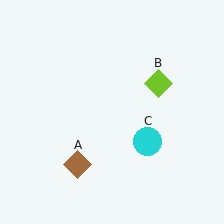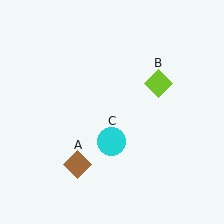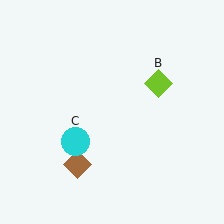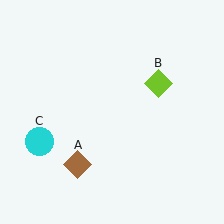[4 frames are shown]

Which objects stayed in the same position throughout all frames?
Brown diamond (object A) and lime diamond (object B) remained stationary.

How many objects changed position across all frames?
1 object changed position: cyan circle (object C).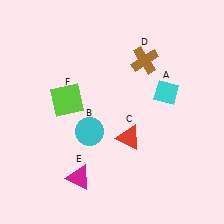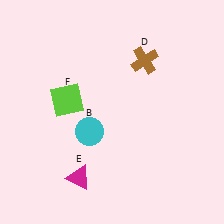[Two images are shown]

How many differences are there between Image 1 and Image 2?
There are 2 differences between the two images.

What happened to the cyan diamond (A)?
The cyan diamond (A) was removed in Image 2. It was in the top-right area of Image 1.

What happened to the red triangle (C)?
The red triangle (C) was removed in Image 2. It was in the bottom-right area of Image 1.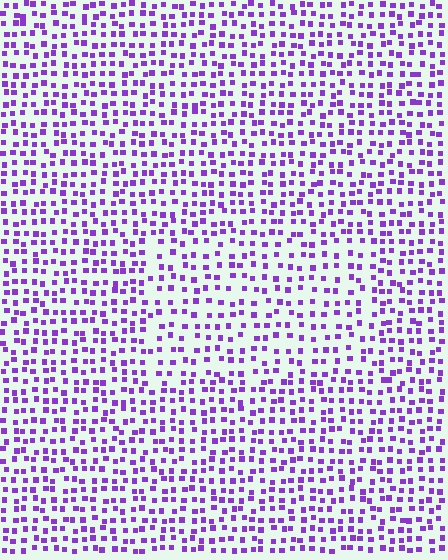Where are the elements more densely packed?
The elements are more densely packed outside the rectangle boundary.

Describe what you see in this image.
The image contains small purple elements arranged at two different densities. A rectangle-shaped region is visible where the elements are less densely packed than the surrounding area.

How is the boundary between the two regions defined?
The boundary is defined by a change in element density (approximately 1.4x ratio). All elements are the same color, size, and shape.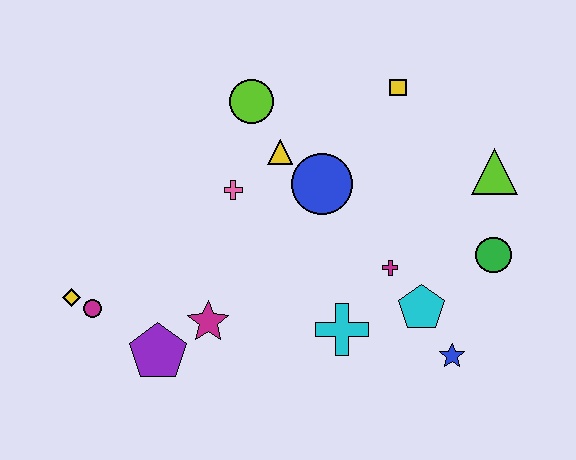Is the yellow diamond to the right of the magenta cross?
No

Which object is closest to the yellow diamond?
The magenta circle is closest to the yellow diamond.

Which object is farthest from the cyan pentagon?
The yellow diamond is farthest from the cyan pentagon.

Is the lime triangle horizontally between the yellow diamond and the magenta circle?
No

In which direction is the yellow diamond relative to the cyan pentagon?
The yellow diamond is to the left of the cyan pentagon.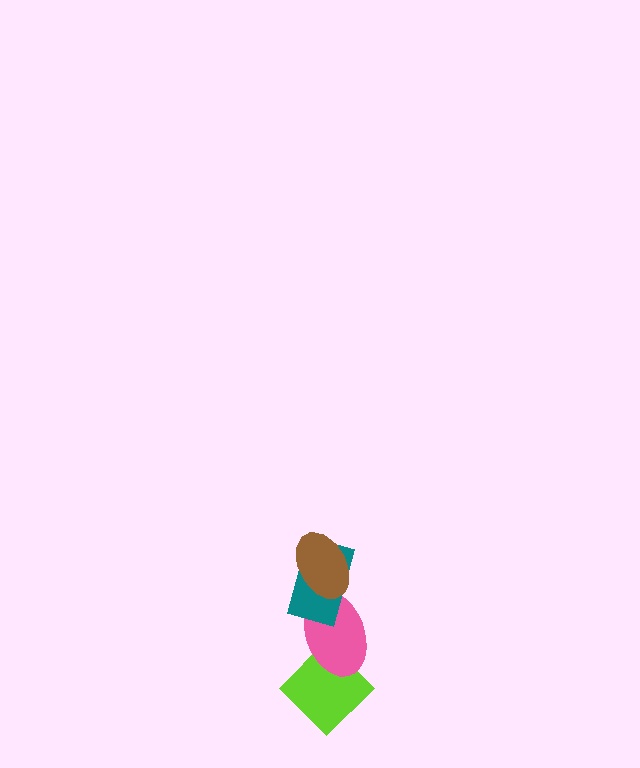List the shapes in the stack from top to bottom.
From top to bottom: the brown ellipse, the teal rectangle, the pink ellipse, the lime diamond.